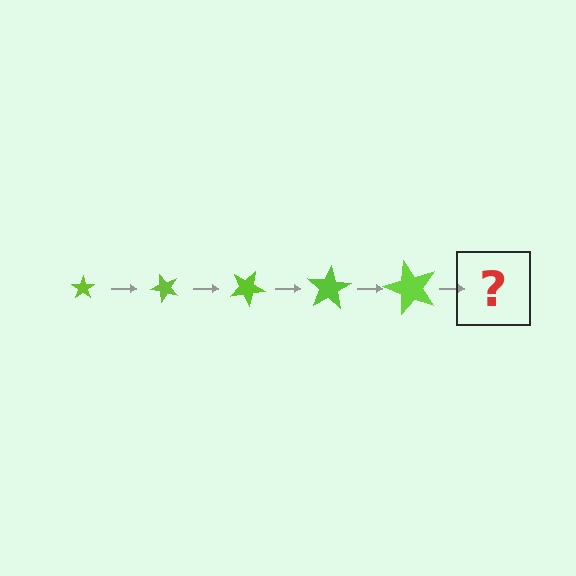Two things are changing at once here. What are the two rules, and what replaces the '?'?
The two rules are that the star grows larger each step and it rotates 50 degrees each step. The '?' should be a star, larger than the previous one and rotated 250 degrees from the start.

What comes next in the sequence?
The next element should be a star, larger than the previous one and rotated 250 degrees from the start.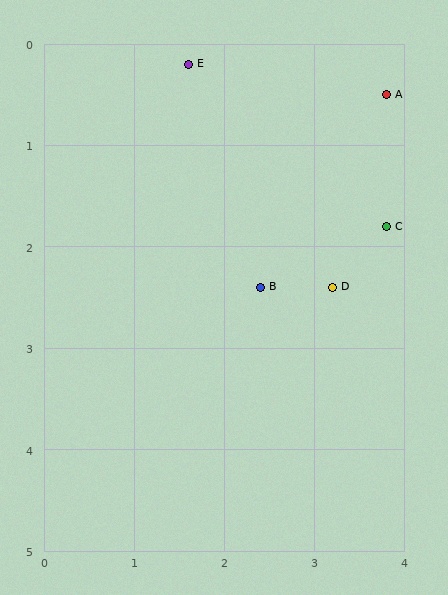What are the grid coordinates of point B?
Point B is at approximately (2.4, 2.4).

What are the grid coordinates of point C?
Point C is at approximately (3.8, 1.8).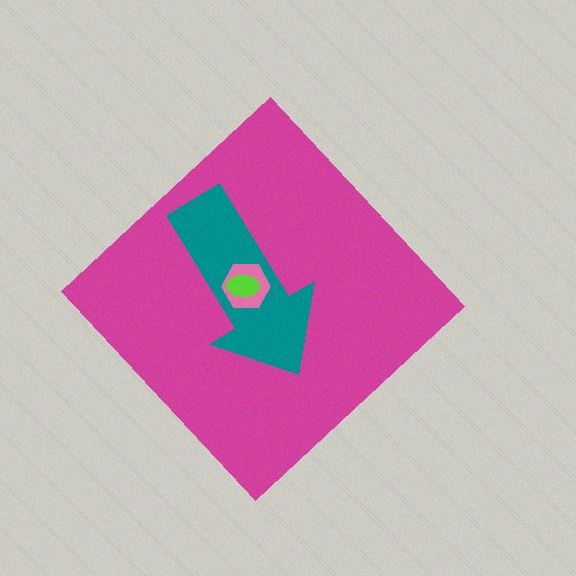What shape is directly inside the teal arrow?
The pink hexagon.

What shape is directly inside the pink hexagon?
The lime ellipse.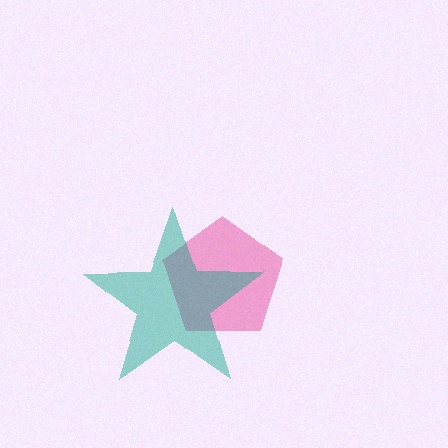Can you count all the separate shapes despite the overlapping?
Yes, there are 2 separate shapes.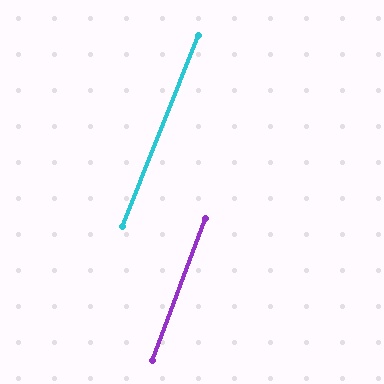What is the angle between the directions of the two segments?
Approximately 1 degree.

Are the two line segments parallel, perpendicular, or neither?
Parallel — their directions differ by only 1.1°.